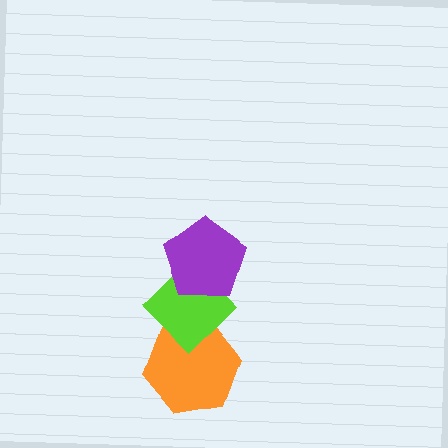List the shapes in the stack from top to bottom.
From top to bottom: the purple pentagon, the lime diamond, the orange hexagon.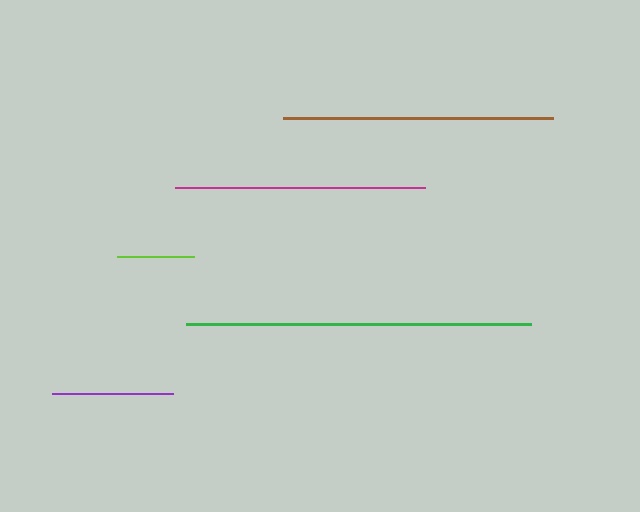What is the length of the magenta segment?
The magenta segment is approximately 250 pixels long.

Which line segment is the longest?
The green line is the longest at approximately 345 pixels.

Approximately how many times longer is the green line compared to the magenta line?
The green line is approximately 1.4 times the length of the magenta line.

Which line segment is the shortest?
The lime line is the shortest at approximately 77 pixels.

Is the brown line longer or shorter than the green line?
The green line is longer than the brown line.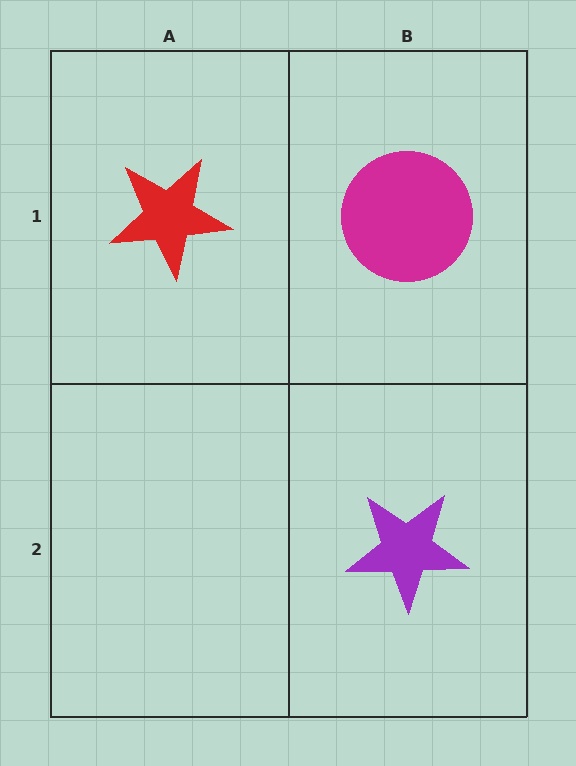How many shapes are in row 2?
1 shape.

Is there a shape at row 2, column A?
No, that cell is empty.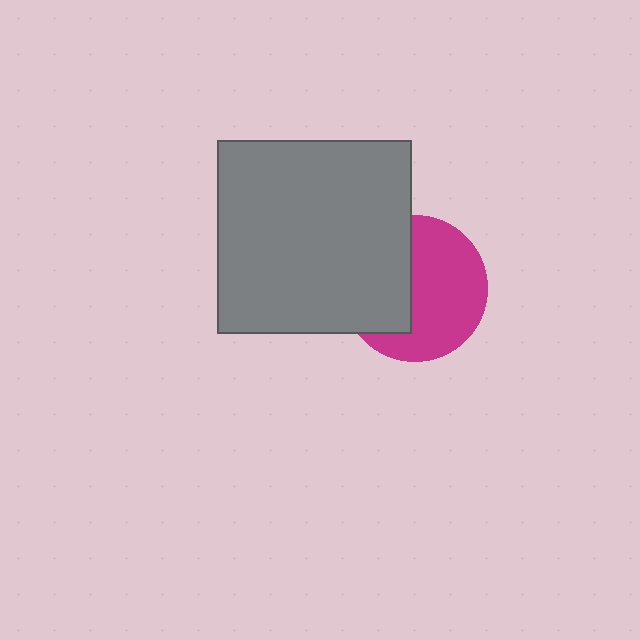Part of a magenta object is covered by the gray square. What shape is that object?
It is a circle.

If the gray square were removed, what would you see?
You would see the complete magenta circle.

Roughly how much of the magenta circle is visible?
About half of it is visible (roughly 59%).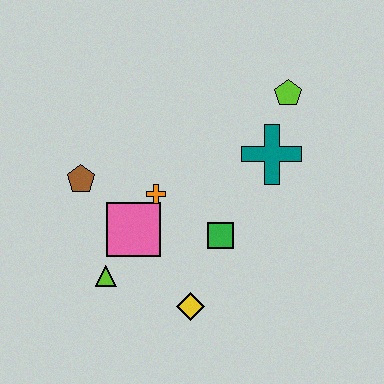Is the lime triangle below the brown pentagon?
Yes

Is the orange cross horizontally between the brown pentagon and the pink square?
No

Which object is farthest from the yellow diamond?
The lime pentagon is farthest from the yellow diamond.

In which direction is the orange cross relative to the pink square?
The orange cross is above the pink square.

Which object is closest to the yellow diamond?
The green square is closest to the yellow diamond.